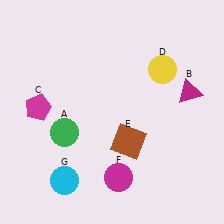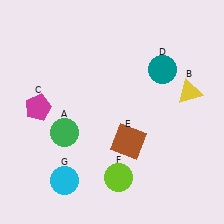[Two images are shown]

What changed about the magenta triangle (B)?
In Image 1, B is magenta. In Image 2, it changed to yellow.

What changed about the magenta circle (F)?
In Image 1, F is magenta. In Image 2, it changed to lime.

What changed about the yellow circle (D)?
In Image 1, D is yellow. In Image 2, it changed to teal.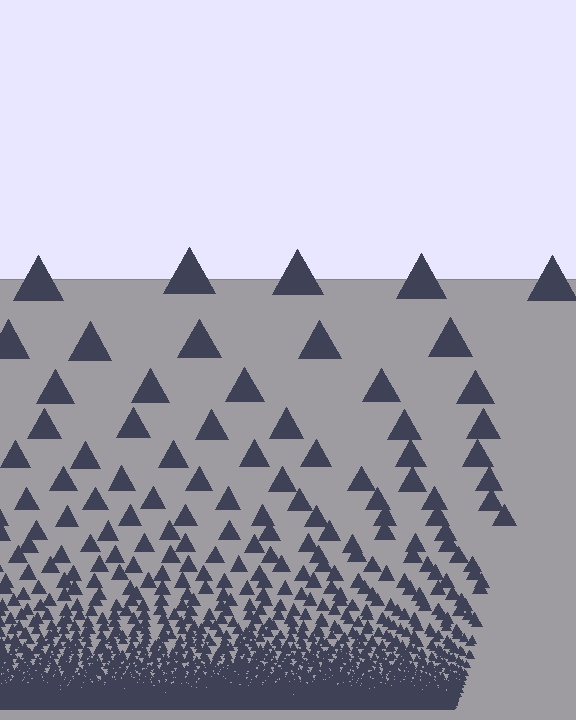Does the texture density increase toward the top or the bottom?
Density increases toward the bottom.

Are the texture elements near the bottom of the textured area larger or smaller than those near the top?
Smaller. The gradient is inverted — elements near the bottom are smaller and denser.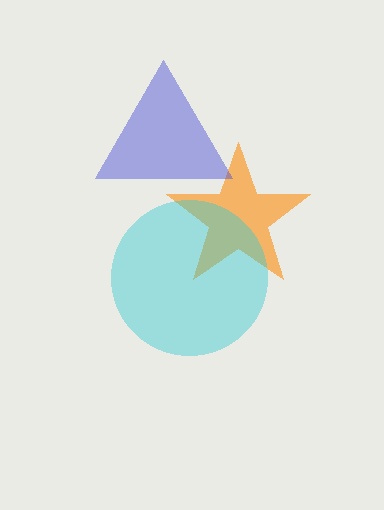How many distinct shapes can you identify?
There are 3 distinct shapes: an orange star, a cyan circle, a blue triangle.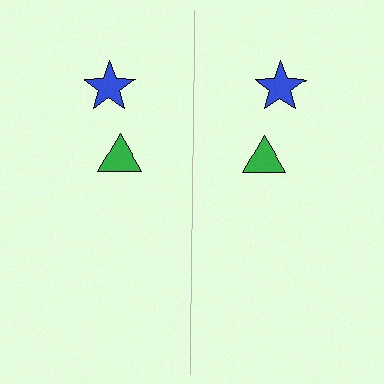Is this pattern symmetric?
Yes, this pattern has bilateral (reflection) symmetry.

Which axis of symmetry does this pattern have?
The pattern has a vertical axis of symmetry running through the center of the image.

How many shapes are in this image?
There are 4 shapes in this image.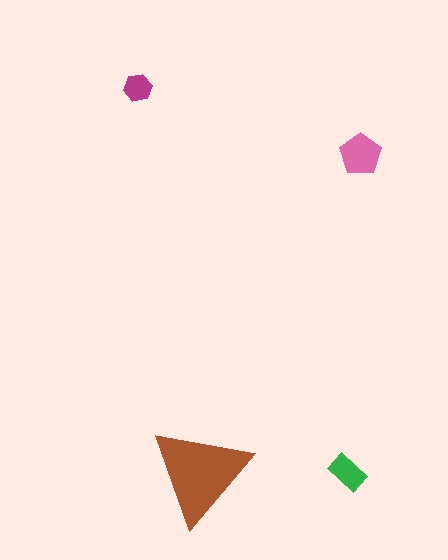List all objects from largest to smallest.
The brown triangle, the pink pentagon, the green rectangle, the magenta hexagon.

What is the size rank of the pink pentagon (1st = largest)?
2nd.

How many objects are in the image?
There are 4 objects in the image.